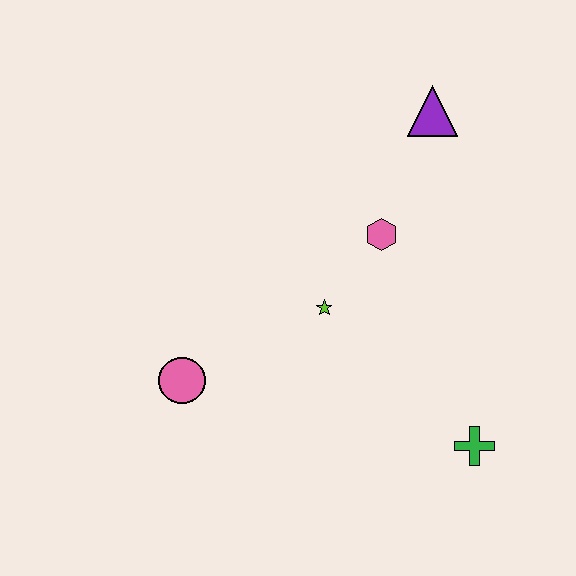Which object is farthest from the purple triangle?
The pink circle is farthest from the purple triangle.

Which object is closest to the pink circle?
The lime star is closest to the pink circle.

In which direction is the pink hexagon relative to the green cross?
The pink hexagon is above the green cross.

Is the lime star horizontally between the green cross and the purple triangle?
No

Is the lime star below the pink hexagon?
Yes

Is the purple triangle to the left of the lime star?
No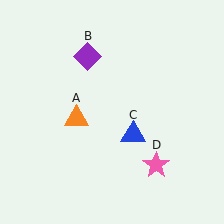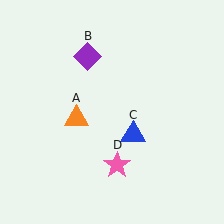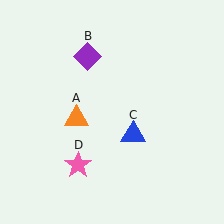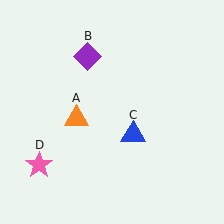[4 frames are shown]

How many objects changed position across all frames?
1 object changed position: pink star (object D).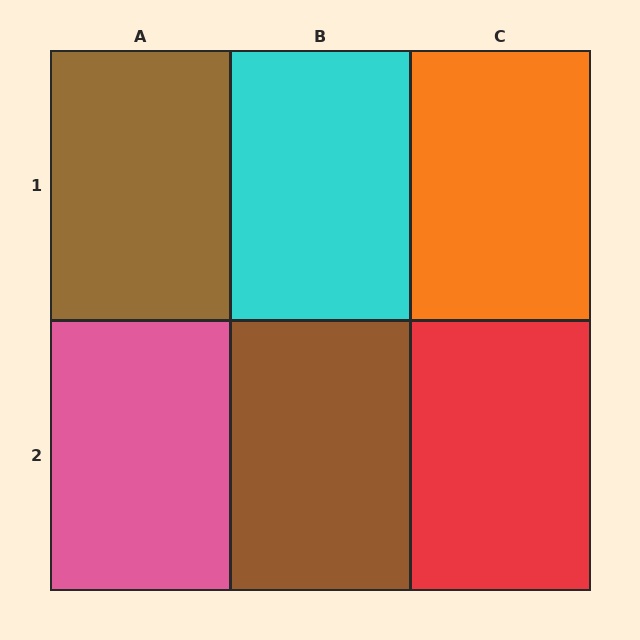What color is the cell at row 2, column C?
Red.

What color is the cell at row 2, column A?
Pink.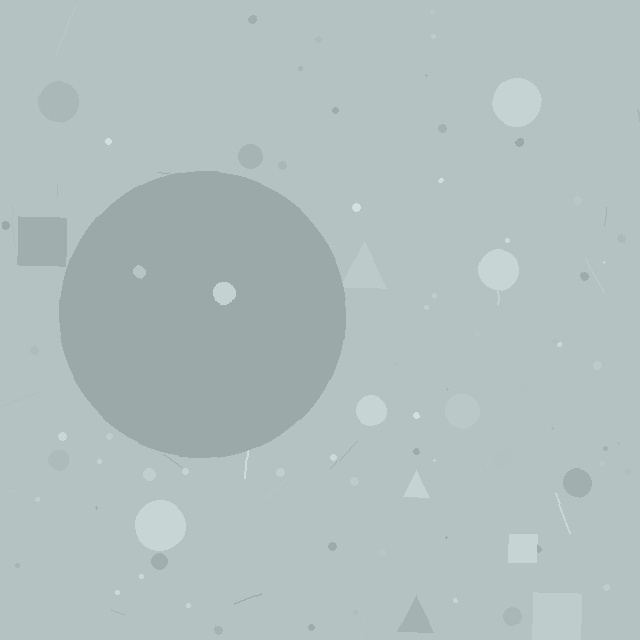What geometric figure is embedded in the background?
A circle is embedded in the background.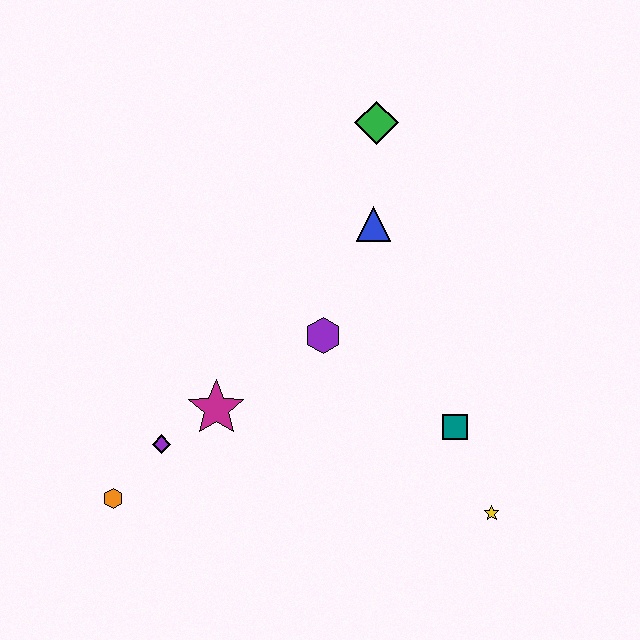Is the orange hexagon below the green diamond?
Yes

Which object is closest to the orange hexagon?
The purple diamond is closest to the orange hexagon.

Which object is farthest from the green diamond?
The orange hexagon is farthest from the green diamond.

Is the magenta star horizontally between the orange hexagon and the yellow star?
Yes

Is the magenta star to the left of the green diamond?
Yes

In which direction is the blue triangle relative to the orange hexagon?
The blue triangle is above the orange hexagon.